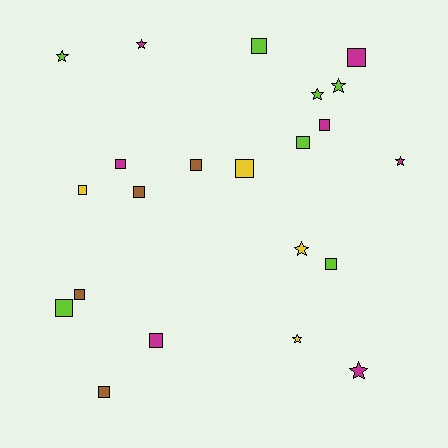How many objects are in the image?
There are 22 objects.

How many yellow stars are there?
There are 2 yellow stars.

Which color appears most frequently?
Magenta, with 7 objects.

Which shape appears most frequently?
Square, with 14 objects.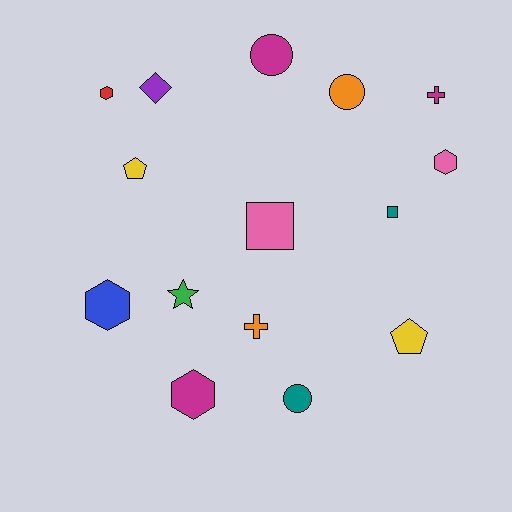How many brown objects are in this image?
There are no brown objects.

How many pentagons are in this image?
There are 2 pentagons.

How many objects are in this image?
There are 15 objects.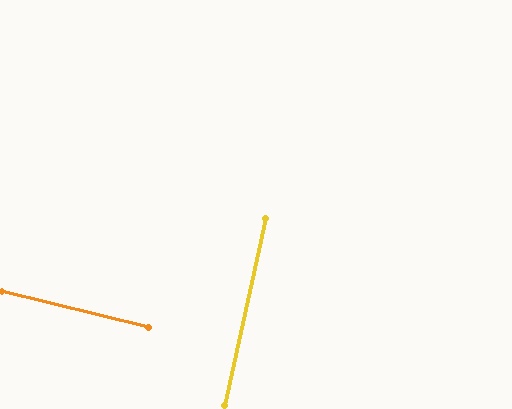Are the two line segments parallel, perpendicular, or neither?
Perpendicular — they meet at approximately 89°.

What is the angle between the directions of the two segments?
Approximately 89 degrees.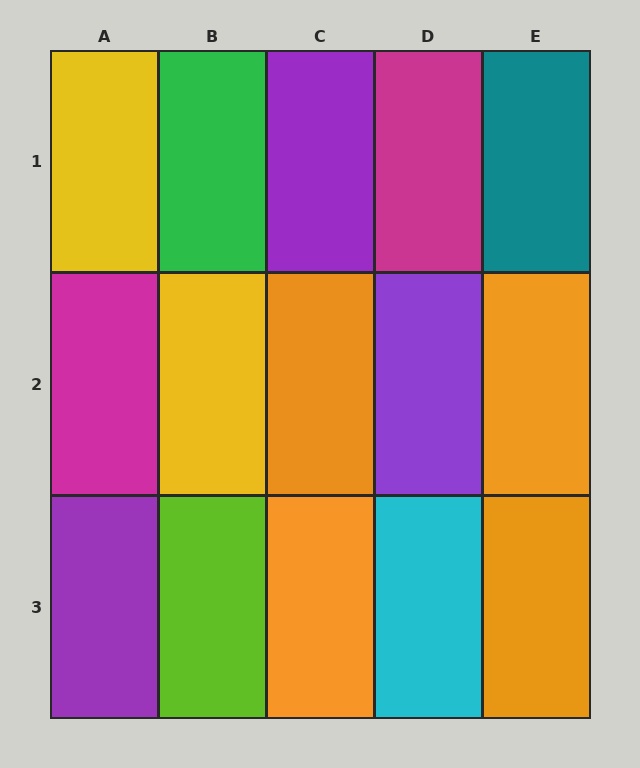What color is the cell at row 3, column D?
Cyan.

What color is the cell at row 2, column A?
Magenta.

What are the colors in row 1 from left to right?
Yellow, green, purple, magenta, teal.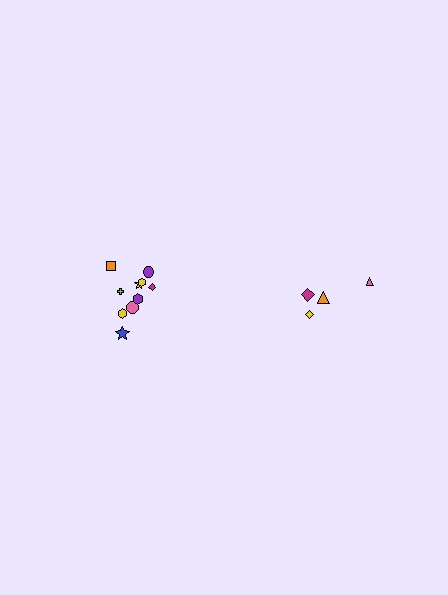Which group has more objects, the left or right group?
The left group.